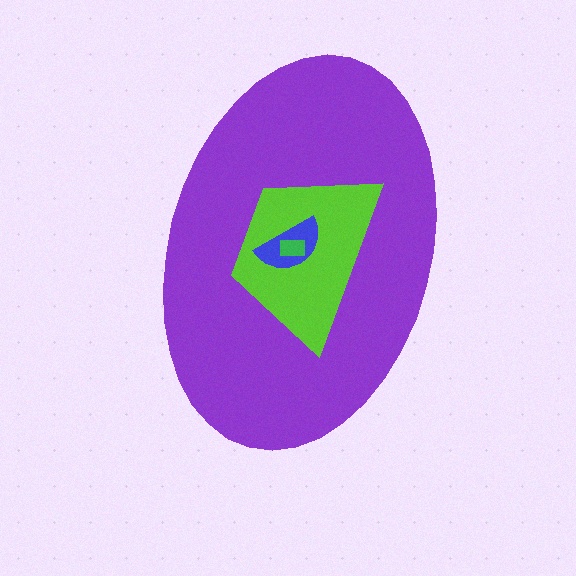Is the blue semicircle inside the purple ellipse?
Yes.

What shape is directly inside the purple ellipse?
The lime trapezoid.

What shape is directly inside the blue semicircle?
The green rectangle.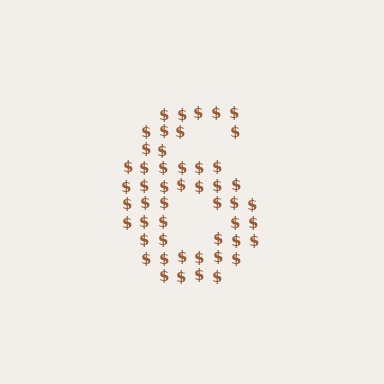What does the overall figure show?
The overall figure shows the digit 6.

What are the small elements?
The small elements are dollar signs.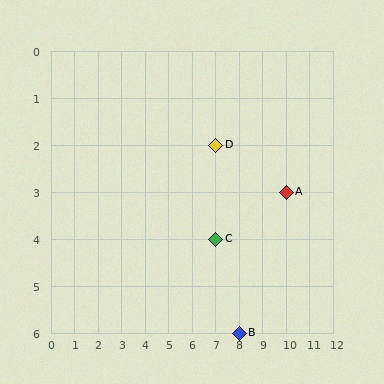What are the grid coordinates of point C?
Point C is at grid coordinates (7, 4).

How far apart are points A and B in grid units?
Points A and B are 2 columns and 3 rows apart (about 3.6 grid units diagonally).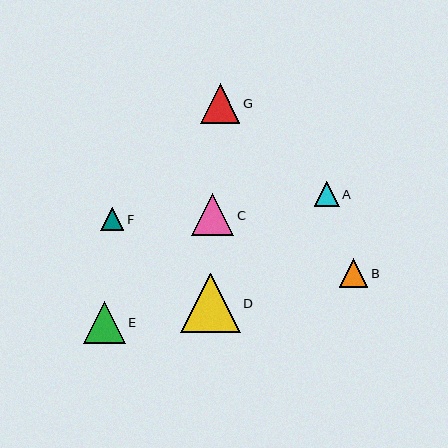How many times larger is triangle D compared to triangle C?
Triangle D is approximately 1.4 times the size of triangle C.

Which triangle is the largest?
Triangle D is the largest with a size of approximately 60 pixels.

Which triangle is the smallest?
Triangle F is the smallest with a size of approximately 24 pixels.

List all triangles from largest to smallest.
From largest to smallest: D, E, C, G, B, A, F.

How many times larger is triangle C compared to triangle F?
Triangle C is approximately 1.8 times the size of triangle F.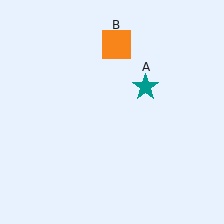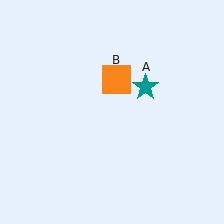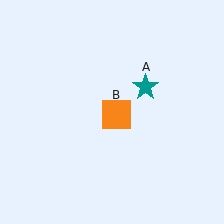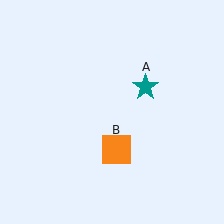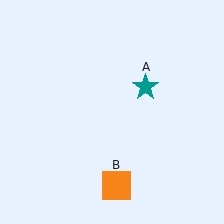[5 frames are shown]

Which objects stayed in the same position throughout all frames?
Teal star (object A) remained stationary.